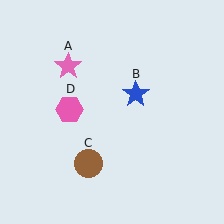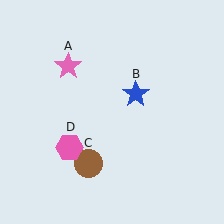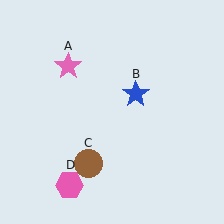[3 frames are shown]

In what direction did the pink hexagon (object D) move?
The pink hexagon (object D) moved down.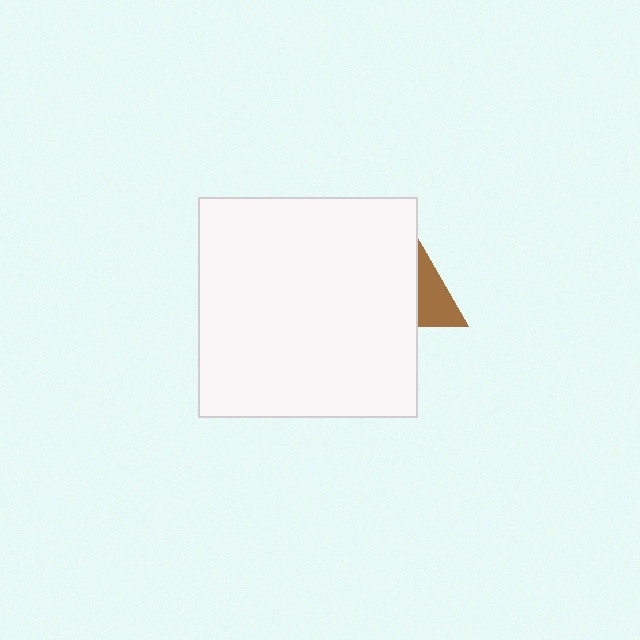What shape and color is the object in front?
The object in front is a white square.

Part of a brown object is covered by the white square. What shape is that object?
It is a triangle.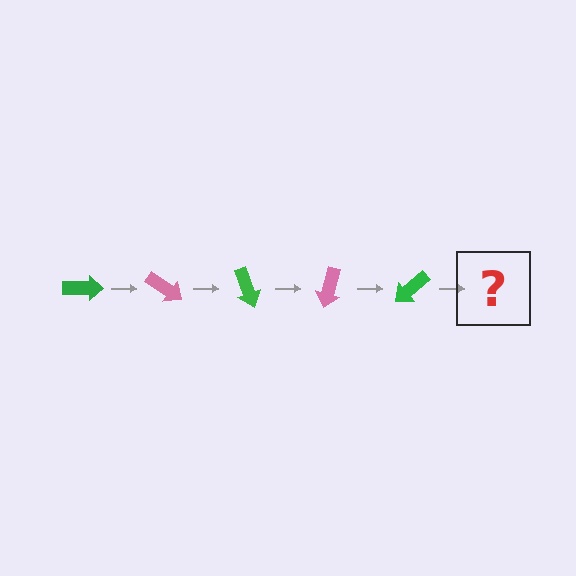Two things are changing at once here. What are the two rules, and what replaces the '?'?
The two rules are that it rotates 35 degrees each step and the color cycles through green and pink. The '?' should be a pink arrow, rotated 175 degrees from the start.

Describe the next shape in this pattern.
It should be a pink arrow, rotated 175 degrees from the start.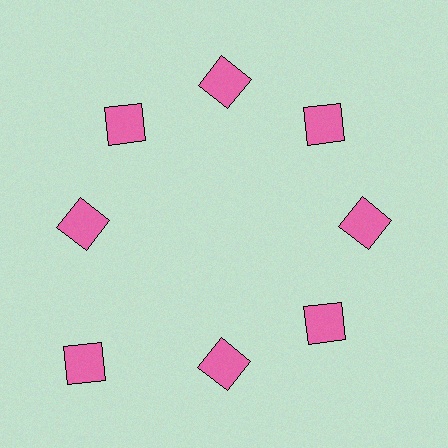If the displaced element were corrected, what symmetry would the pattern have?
It would have 8-fold rotational symmetry — the pattern would map onto itself every 45 degrees.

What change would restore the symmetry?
The symmetry would be restored by moving it inward, back onto the ring so that all 8 squares sit at equal angles and equal distance from the center.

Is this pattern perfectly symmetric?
No. The 8 pink squares are arranged in a ring, but one element near the 8 o'clock position is pushed outward from the center, breaking the 8-fold rotational symmetry.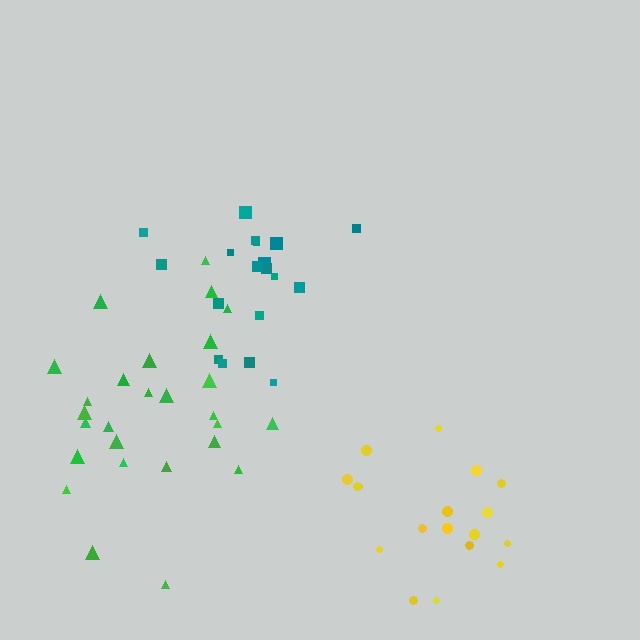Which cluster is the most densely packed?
Teal.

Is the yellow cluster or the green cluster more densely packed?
Green.